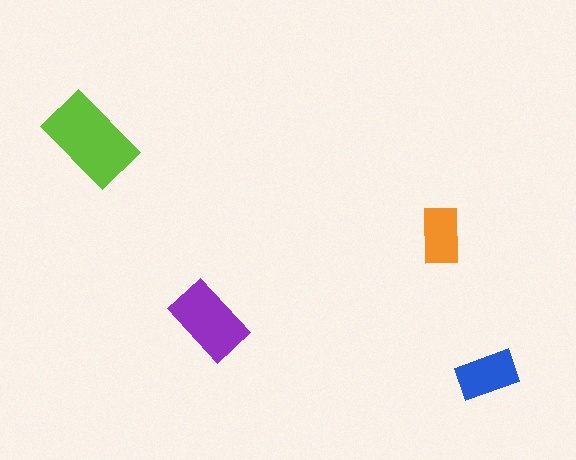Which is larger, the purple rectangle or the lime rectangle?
The lime one.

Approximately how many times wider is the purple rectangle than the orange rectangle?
About 1.5 times wider.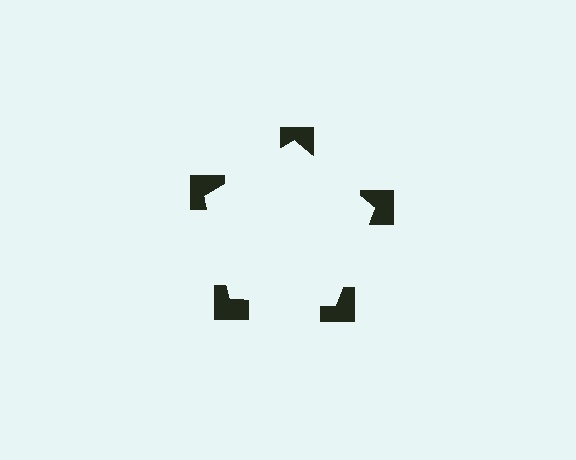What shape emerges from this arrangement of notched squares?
An illusory pentagon — its edges are inferred from the aligned wedge cuts in the notched squares, not physically drawn.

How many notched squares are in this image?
There are 5 — one at each vertex of the illusory pentagon.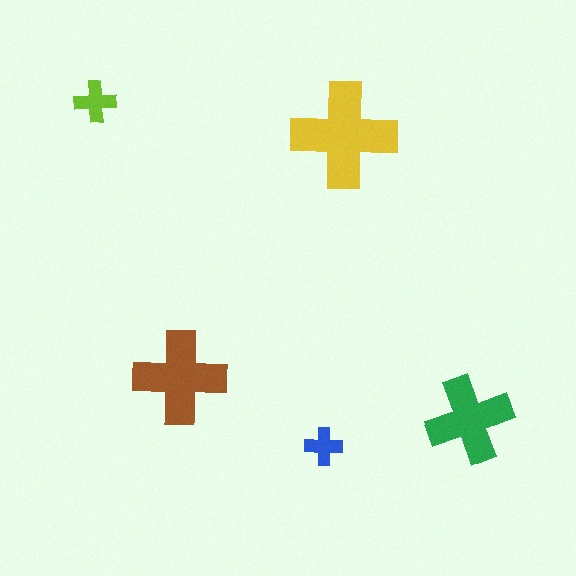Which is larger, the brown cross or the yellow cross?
The yellow one.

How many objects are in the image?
There are 5 objects in the image.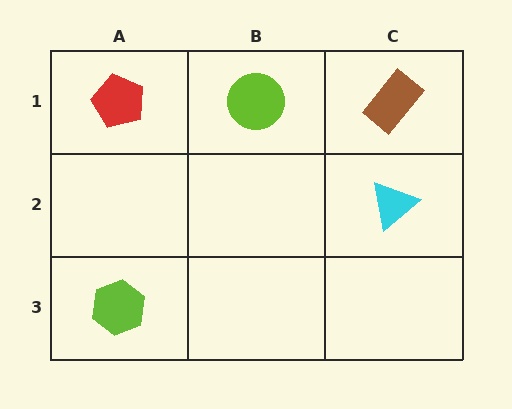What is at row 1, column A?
A red pentagon.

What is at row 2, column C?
A cyan triangle.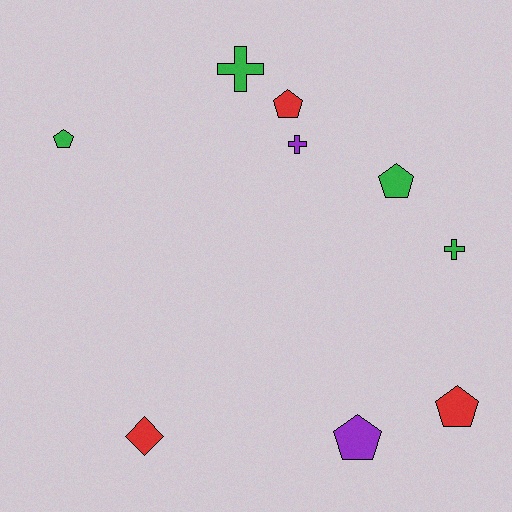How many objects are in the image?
There are 9 objects.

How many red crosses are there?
There are no red crosses.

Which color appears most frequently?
Green, with 4 objects.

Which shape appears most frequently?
Pentagon, with 5 objects.